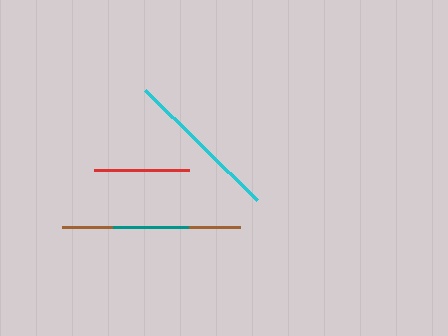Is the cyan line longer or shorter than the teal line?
The cyan line is longer than the teal line.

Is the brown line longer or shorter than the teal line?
The brown line is longer than the teal line.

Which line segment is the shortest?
The teal line is the shortest at approximately 75 pixels.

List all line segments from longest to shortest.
From longest to shortest: brown, cyan, red, teal.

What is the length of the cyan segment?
The cyan segment is approximately 156 pixels long.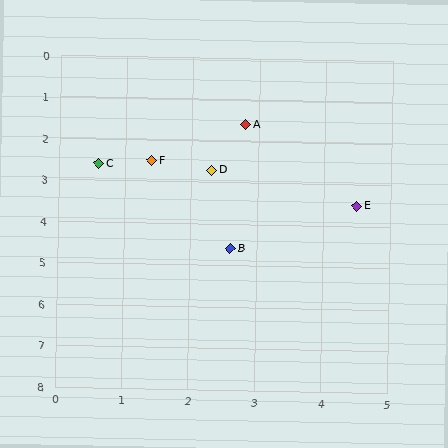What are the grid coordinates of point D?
Point D is at approximately (2.3, 2.7).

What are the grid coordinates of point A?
Point A is at approximately (2.8, 1.6).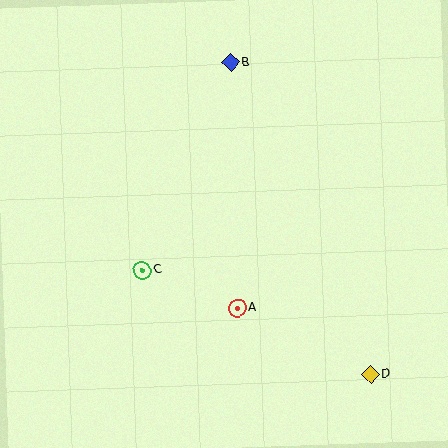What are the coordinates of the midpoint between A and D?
The midpoint between A and D is at (304, 341).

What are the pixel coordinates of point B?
Point B is at (231, 62).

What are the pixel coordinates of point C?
Point C is at (142, 270).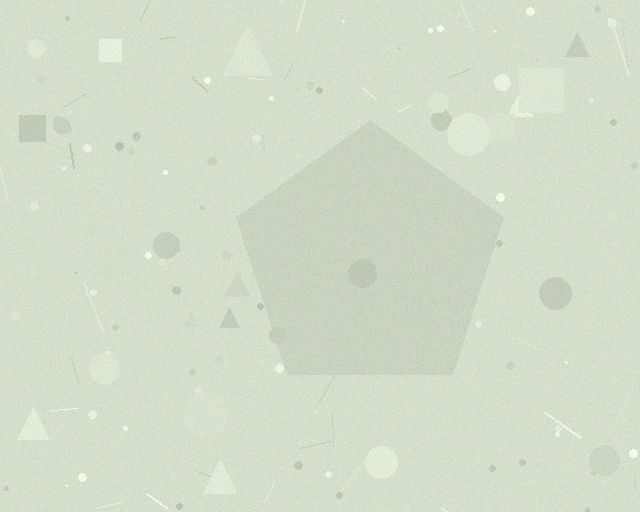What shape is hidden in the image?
A pentagon is hidden in the image.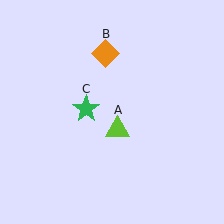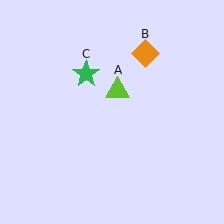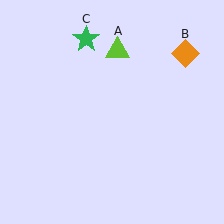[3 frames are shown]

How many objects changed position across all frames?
3 objects changed position: lime triangle (object A), orange diamond (object B), green star (object C).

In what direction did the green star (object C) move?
The green star (object C) moved up.